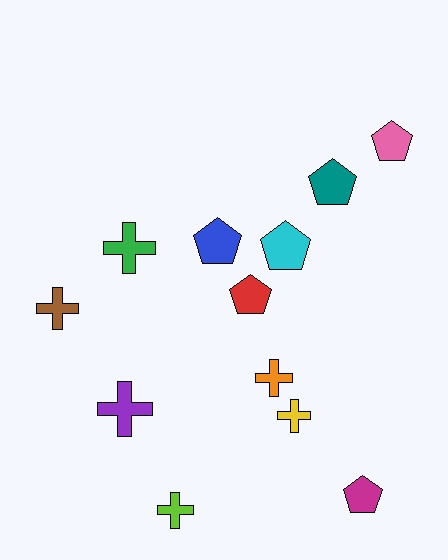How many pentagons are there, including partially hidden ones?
There are 6 pentagons.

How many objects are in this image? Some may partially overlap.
There are 12 objects.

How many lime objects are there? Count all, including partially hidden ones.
There is 1 lime object.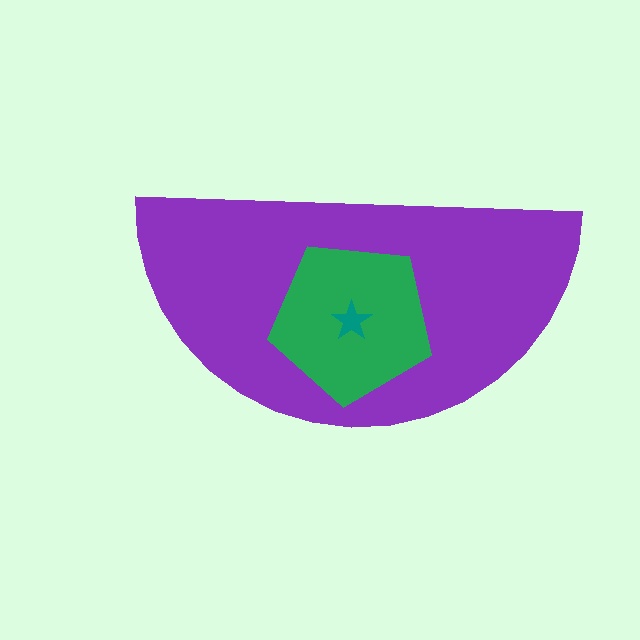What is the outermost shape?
The purple semicircle.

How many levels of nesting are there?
3.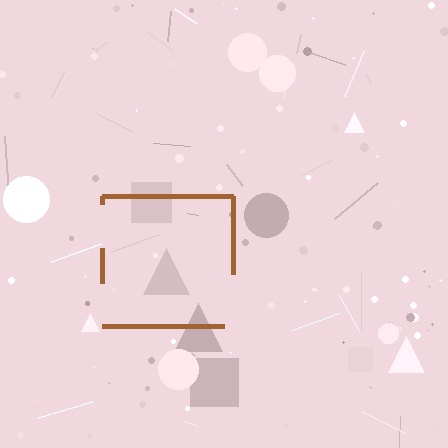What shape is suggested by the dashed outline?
The dashed outline suggests a square.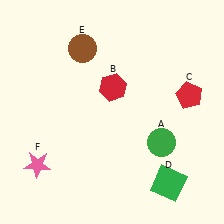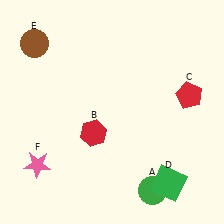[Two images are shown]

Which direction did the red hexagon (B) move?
The red hexagon (B) moved down.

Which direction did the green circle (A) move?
The green circle (A) moved down.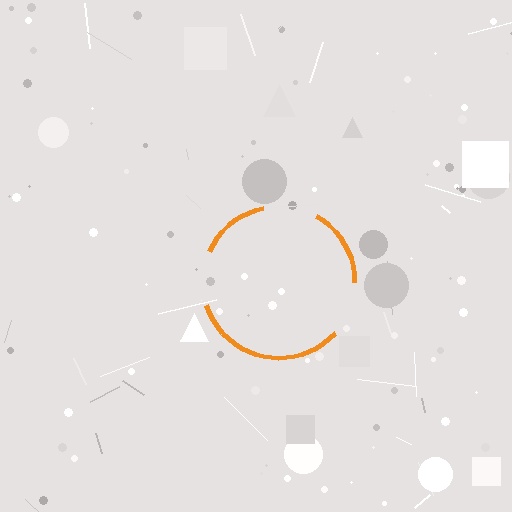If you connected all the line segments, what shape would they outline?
They would outline a circle.